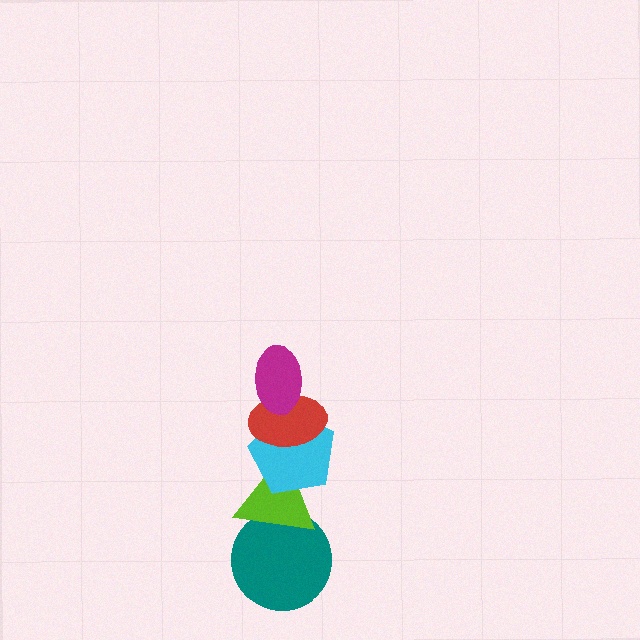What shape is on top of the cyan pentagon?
The red ellipse is on top of the cyan pentagon.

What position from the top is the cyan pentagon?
The cyan pentagon is 3rd from the top.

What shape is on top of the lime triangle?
The cyan pentagon is on top of the lime triangle.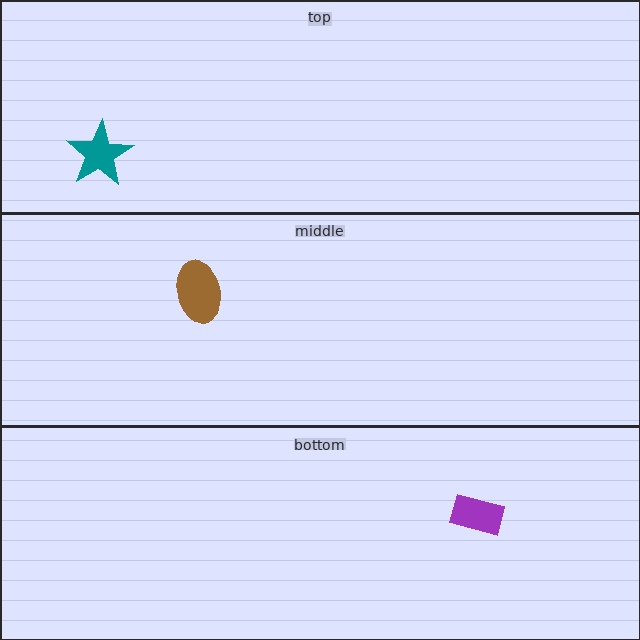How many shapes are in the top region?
1.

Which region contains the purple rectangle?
The bottom region.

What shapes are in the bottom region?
The purple rectangle.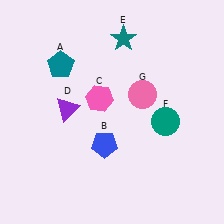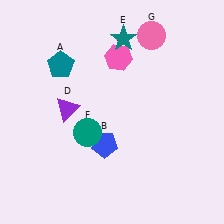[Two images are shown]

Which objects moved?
The objects that moved are: the pink hexagon (C), the teal circle (F), the pink circle (G).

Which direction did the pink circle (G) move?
The pink circle (G) moved up.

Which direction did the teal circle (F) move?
The teal circle (F) moved left.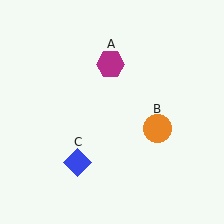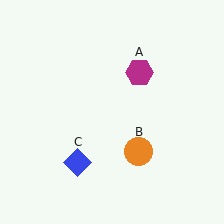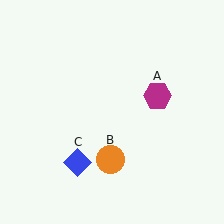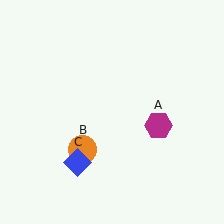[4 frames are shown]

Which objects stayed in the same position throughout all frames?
Blue diamond (object C) remained stationary.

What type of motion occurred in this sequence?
The magenta hexagon (object A), orange circle (object B) rotated clockwise around the center of the scene.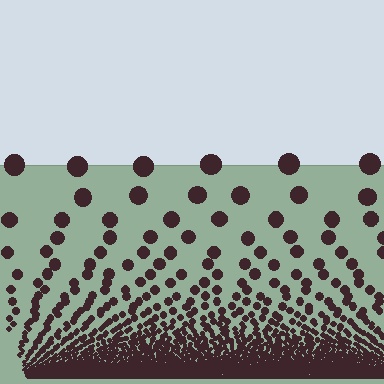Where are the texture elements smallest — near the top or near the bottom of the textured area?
Near the bottom.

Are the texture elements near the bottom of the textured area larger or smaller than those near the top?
Smaller. The gradient is inverted — elements near the bottom are smaller and denser.